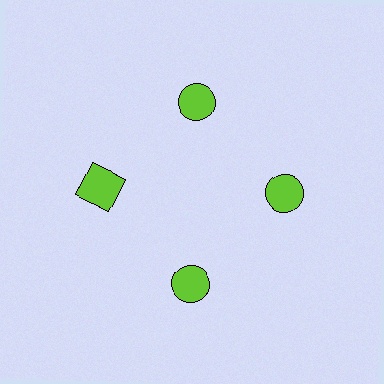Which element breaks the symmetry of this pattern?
The lime square at roughly the 9 o'clock position breaks the symmetry. All other shapes are lime circles.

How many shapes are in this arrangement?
There are 4 shapes arranged in a ring pattern.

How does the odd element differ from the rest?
It has a different shape: square instead of circle.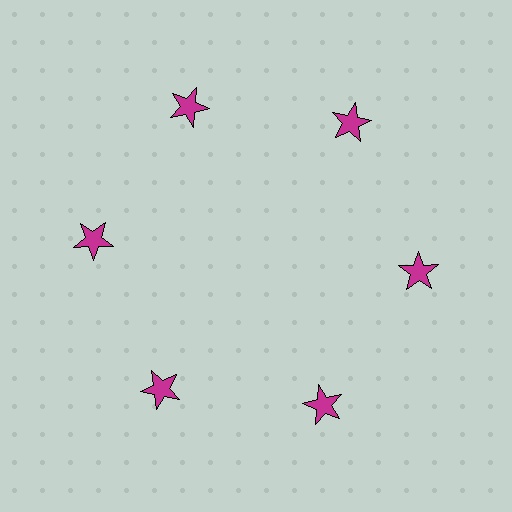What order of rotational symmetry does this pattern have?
This pattern has 6-fold rotational symmetry.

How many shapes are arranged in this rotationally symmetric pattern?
There are 6 shapes, arranged in 6 groups of 1.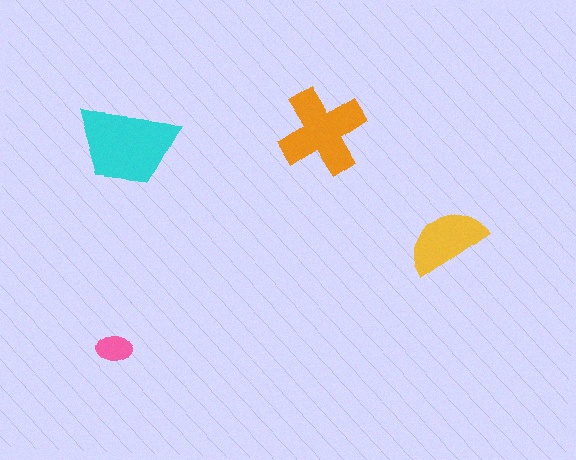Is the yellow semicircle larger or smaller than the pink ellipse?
Larger.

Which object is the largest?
The cyan trapezoid.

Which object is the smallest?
The pink ellipse.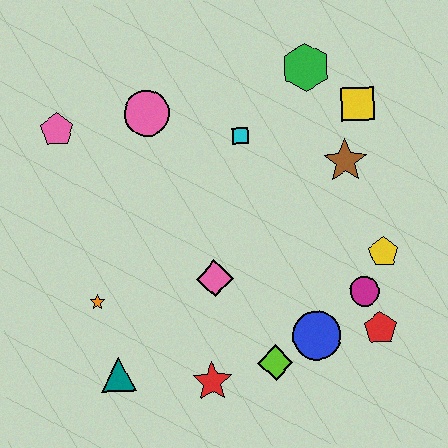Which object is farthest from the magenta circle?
The pink pentagon is farthest from the magenta circle.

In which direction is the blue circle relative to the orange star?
The blue circle is to the right of the orange star.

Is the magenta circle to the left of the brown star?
No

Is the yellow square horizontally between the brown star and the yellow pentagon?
Yes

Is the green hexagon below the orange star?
No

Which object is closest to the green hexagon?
The yellow square is closest to the green hexagon.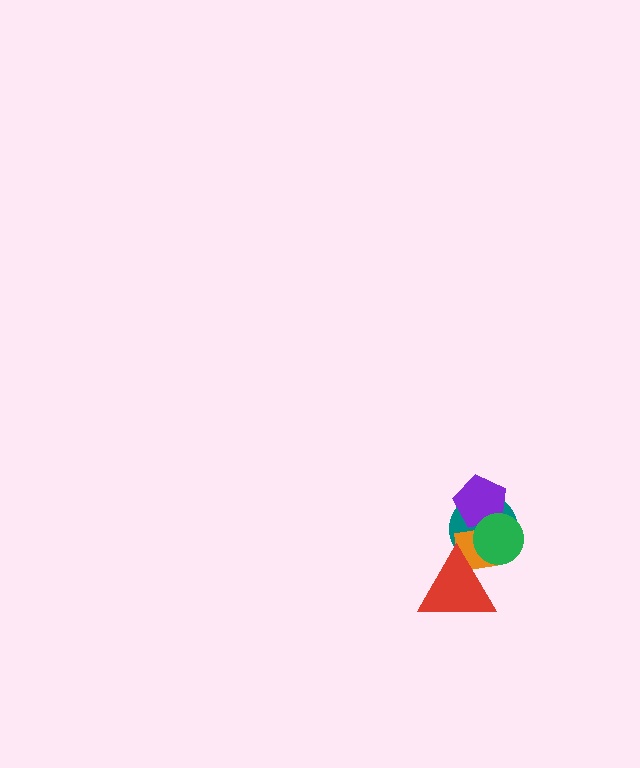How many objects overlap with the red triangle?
2 objects overlap with the red triangle.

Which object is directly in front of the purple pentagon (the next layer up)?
The orange square is directly in front of the purple pentagon.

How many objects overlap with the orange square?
4 objects overlap with the orange square.